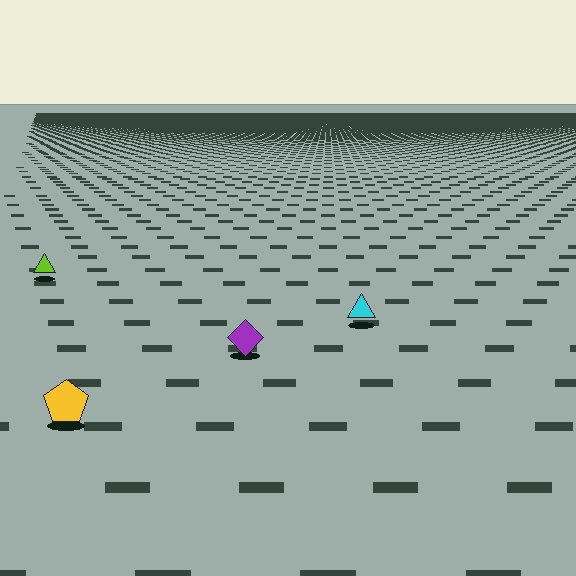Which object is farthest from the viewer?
The lime triangle is farthest from the viewer. It appears smaller and the ground texture around it is denser.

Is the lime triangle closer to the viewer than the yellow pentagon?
No. The yellow pentagon is closer — you can tell from the texture gradient: the ground texture is coarser near it.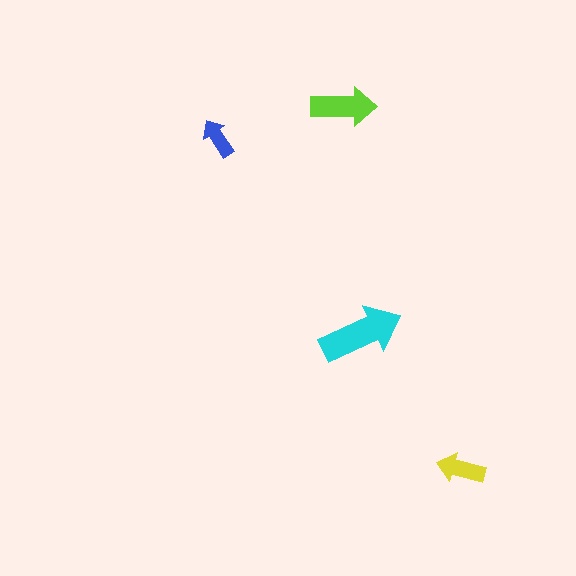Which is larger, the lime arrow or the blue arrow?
The lime one.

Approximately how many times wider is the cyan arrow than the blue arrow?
About 2 times wider.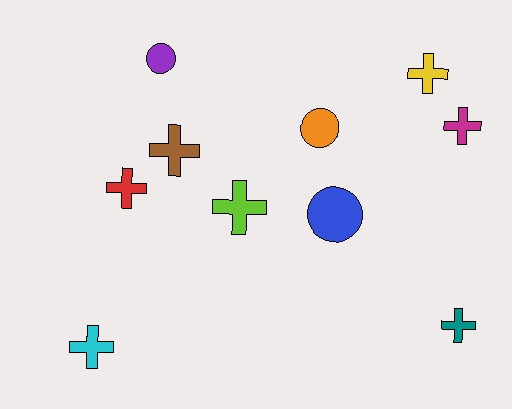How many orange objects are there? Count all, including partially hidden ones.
There is 1 orange object.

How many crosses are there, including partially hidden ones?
There are 7 crosses.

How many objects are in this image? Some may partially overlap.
There are 10 objects.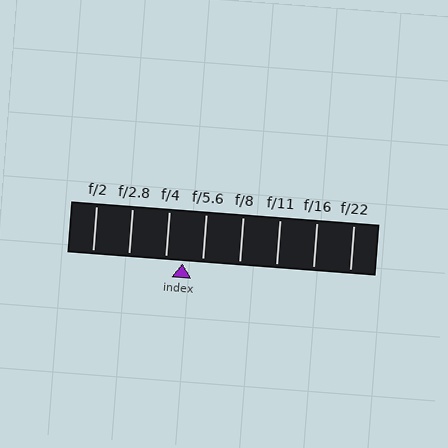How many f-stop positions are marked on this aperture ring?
There are 8 f-stop positions marked.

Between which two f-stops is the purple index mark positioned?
The index mark is between f/4 and f/5.6.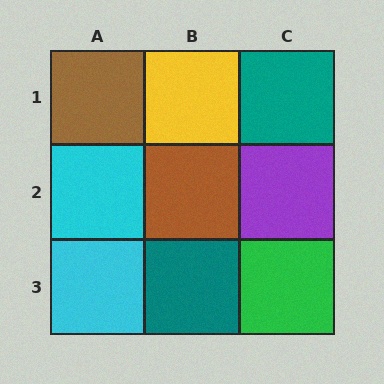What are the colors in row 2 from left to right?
Cyan, brown, purple.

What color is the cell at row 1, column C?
Teal.